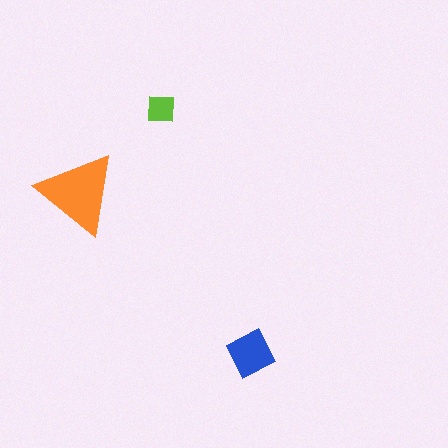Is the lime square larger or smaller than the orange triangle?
Smaller.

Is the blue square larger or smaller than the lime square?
Larger.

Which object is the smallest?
The lime square.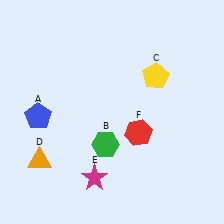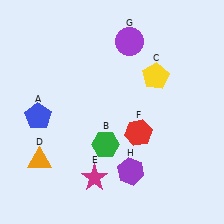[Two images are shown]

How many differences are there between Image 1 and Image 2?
There are 2 differences between the two images.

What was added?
A purple circle (G), a purple hexagon (H) were added in Image 2.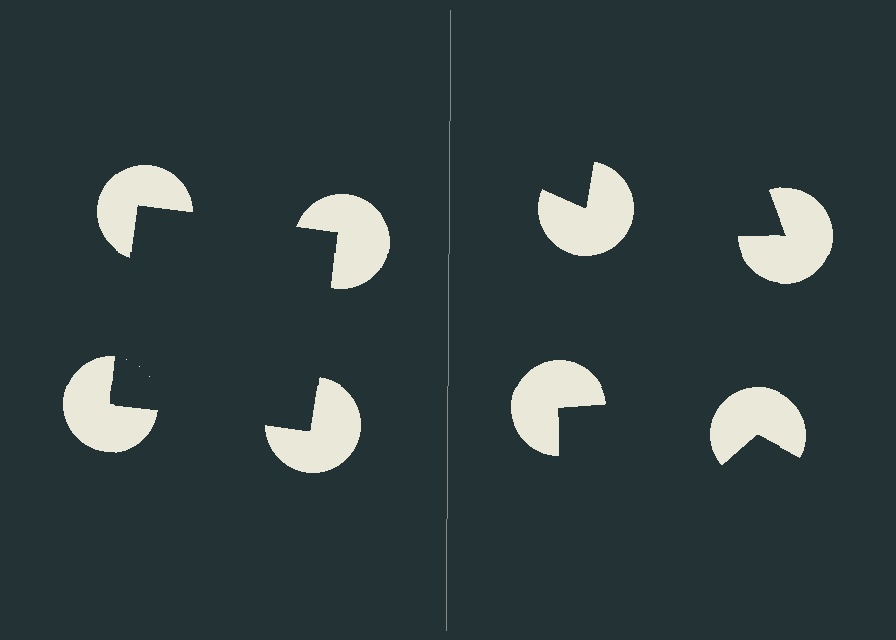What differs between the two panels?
The pac-man discs are positioned identically on both sides; only the wedge orientations differ. On the left they align to a square; on the right they are misaligned.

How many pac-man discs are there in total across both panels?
8 — 4 on each side.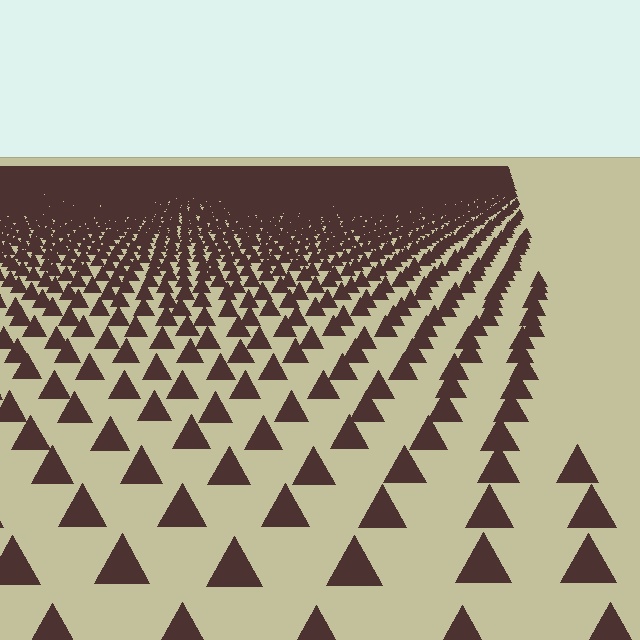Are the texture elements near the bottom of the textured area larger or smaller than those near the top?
Larger. Near the bottom, elements are closer to the viewer and appear at a bigger on-screen size.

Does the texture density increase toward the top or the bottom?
Density increases toward the top.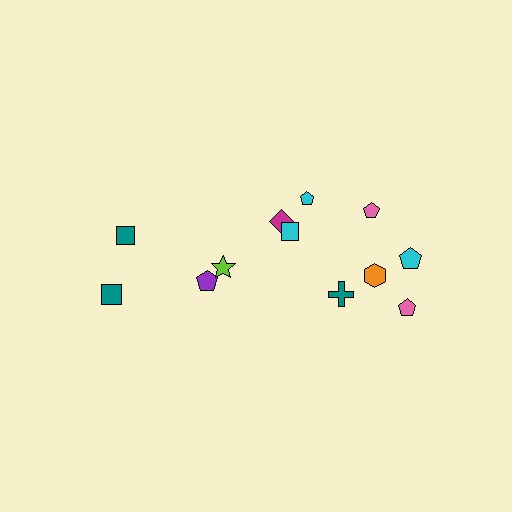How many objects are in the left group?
There are 4 objects.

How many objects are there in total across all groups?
There are 12 objects.